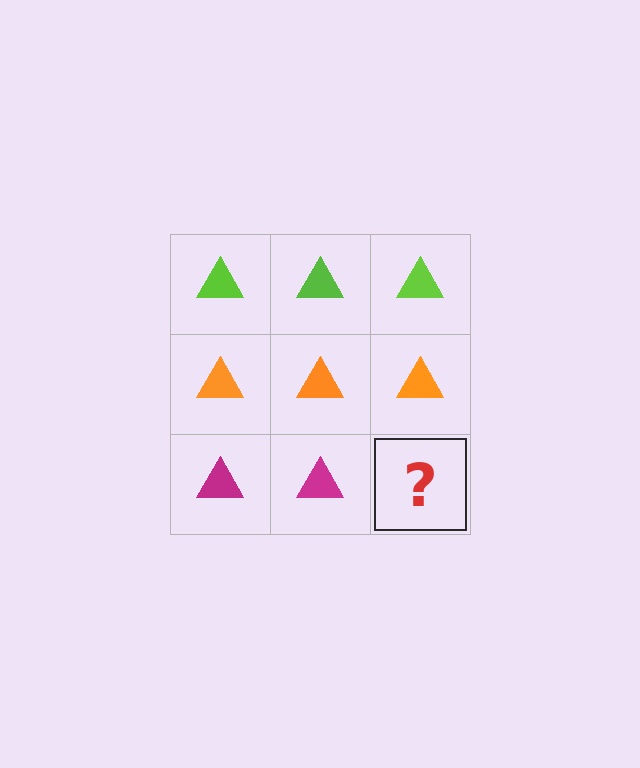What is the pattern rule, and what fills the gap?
The rule is that each row has a consistent color. The gap should be filled with a magenta triangle.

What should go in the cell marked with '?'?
The missing cell should contain a magenta triangle.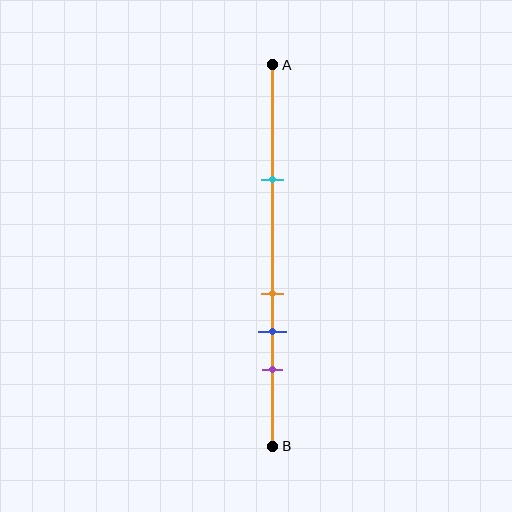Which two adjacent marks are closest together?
The orange and blue marks are the closest adjacent pair.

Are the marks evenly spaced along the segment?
No, the marks are not evenly spaced.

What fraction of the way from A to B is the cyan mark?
The cyan mark is approximately 30% (0.3) of the way from A to B.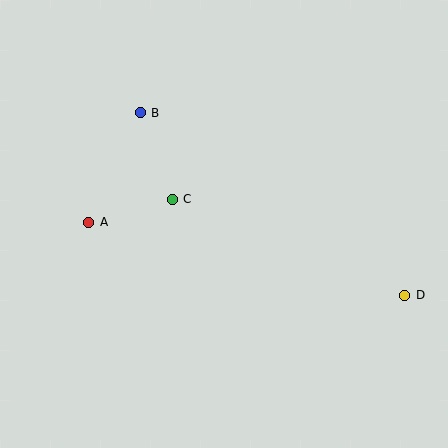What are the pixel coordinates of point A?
Point A is at (89, 222).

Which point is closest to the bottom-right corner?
Point D is closest to the bottom-right corner.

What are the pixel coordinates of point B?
Point B is at (140, 113).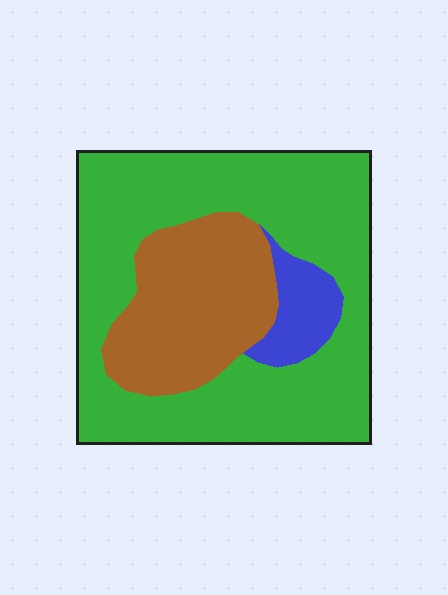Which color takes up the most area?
Green, at roughly 65%.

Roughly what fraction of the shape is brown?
Brown takes up about one quarter (1/4) of the shape.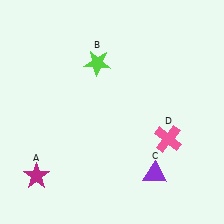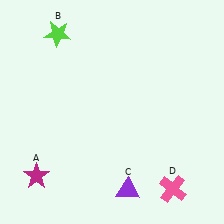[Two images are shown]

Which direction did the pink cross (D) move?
The pink cross (D) moved down.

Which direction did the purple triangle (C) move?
The purple triangle (C) moved left.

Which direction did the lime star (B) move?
The lime star (B) moved left.